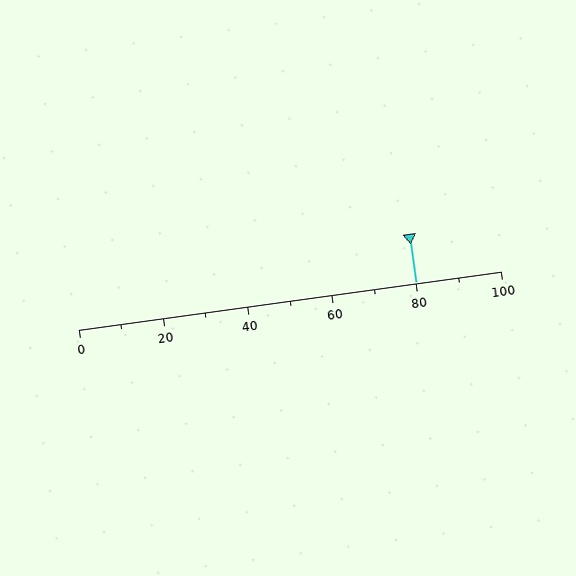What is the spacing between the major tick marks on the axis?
The major ticks are spaced 20 apart.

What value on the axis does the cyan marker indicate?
The marker indicates approximately 80.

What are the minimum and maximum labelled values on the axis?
The axis runs from 0 to 100.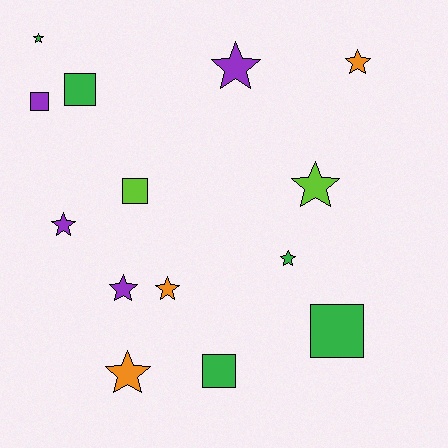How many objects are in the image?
There are 14 objects.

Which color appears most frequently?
Green, with 5 objects.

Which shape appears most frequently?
Star, with 9 objects.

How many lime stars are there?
There is 1 lime star.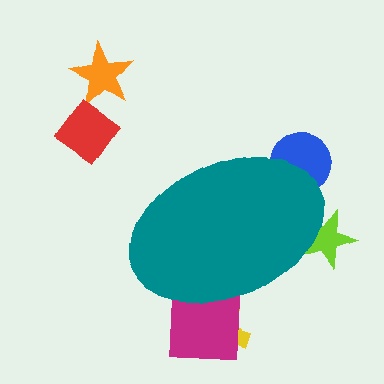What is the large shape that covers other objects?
A teal ellipse.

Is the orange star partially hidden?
No, the orange star is fully visible.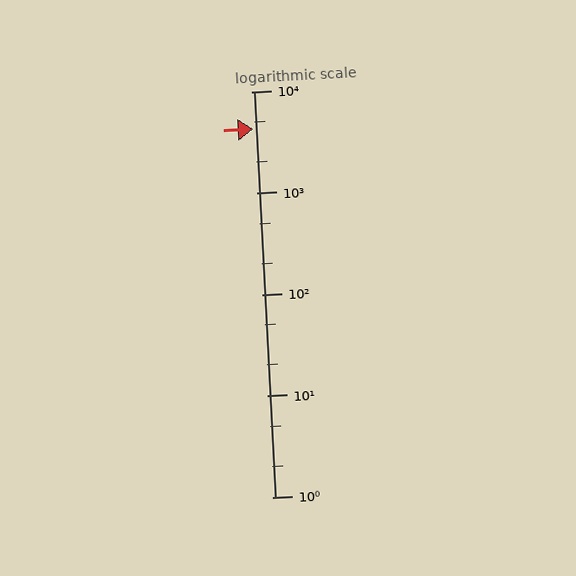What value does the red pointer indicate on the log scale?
The pointer indicates approximately 4300.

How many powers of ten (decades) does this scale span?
The scale spans 4 decades, from 1 to 10000.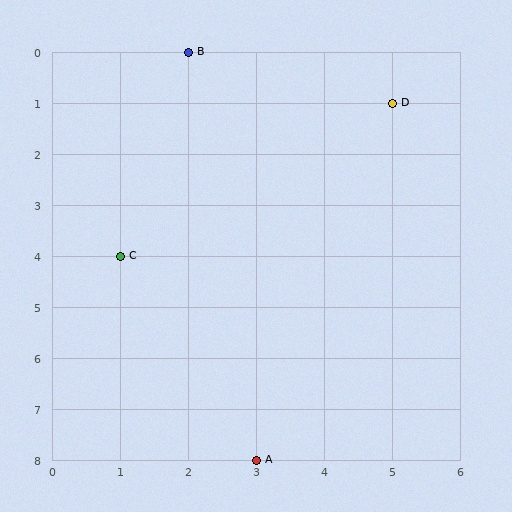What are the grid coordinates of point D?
Point D is at grid coordinates (5, 1).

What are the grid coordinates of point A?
Point A is at grid coordinates (3, 8).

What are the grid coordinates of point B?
Point B is at grid coordinates (2, 0).